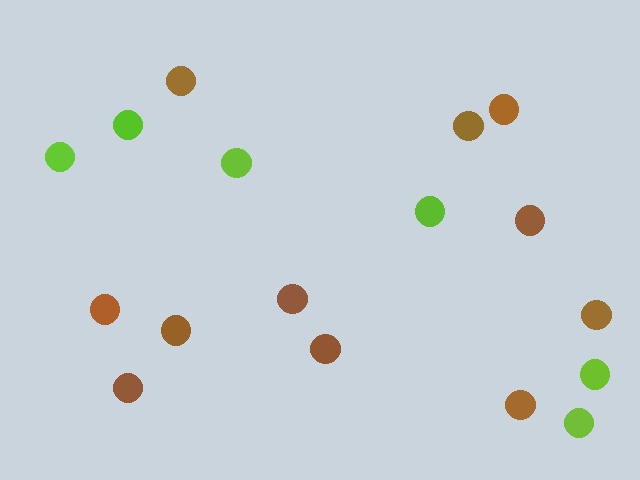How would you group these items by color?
There are 2 groups: one group of lime circles (6) and one group of brown circles (11).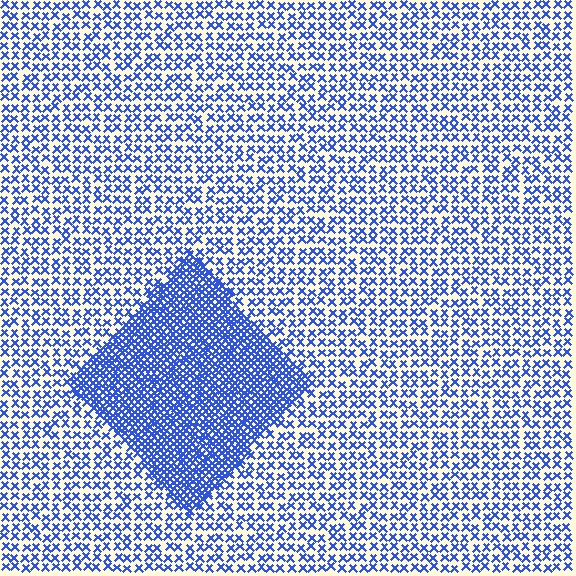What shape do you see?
I see a diamond.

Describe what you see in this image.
The image contains small blue elements arranged at two different densities. A diamond-shaped region is visible where the elements are more densely packed than the surrounding area.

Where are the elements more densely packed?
The elements are more densely packed inside the diamond boundary.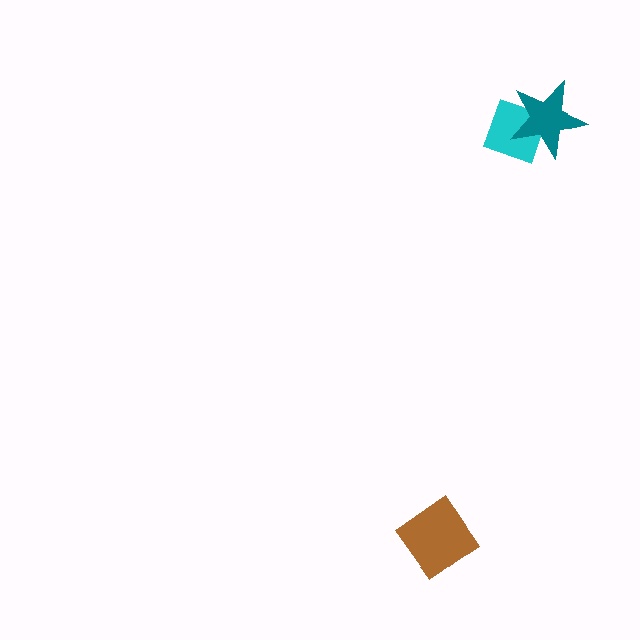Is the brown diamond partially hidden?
No, no other shape covers it.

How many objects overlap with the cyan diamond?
1 object overlaps with the cyan diamond.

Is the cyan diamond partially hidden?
Yes, it is partially covered by another shape.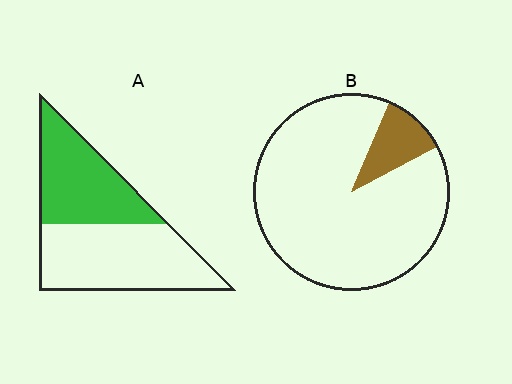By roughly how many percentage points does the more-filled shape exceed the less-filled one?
By roughly 35 percentage points (A over B).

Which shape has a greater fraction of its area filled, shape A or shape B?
Shape A.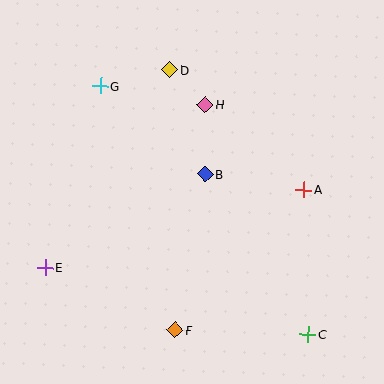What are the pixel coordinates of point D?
Point D is at (170, 70).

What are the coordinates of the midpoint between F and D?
The midpoint between F and D is at (172, 200).